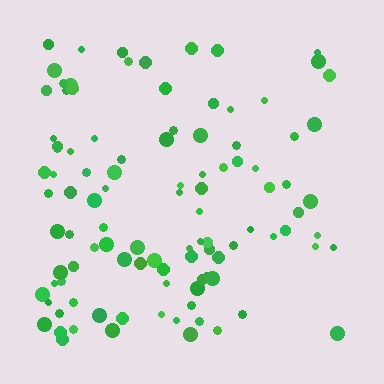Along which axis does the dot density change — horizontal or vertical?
Horizontal.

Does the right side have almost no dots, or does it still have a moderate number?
Still a moderate number, just noticeably fewer than the left.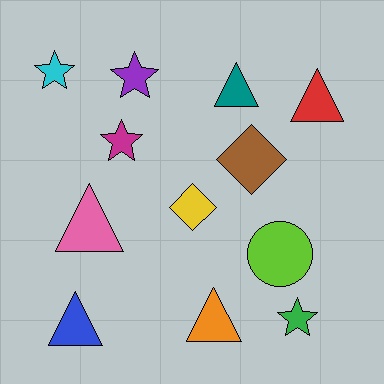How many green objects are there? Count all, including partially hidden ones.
There is 1 green object.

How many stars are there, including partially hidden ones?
There are 4 stars.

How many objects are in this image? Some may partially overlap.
There are 12 objects.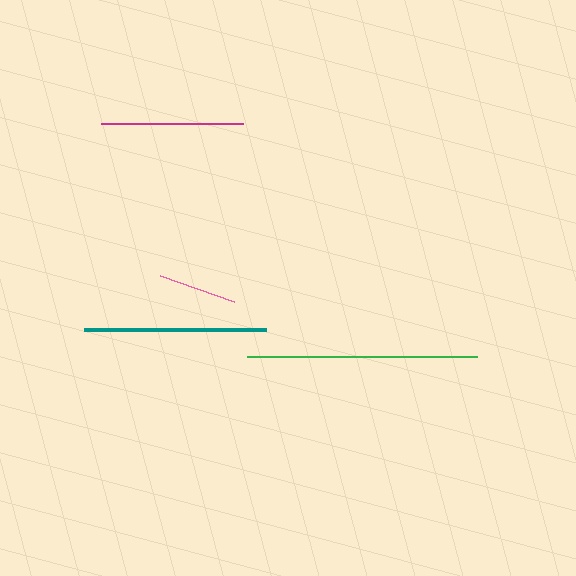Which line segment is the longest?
The green line is the longest at approximately 229 pixels.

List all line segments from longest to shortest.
From longest to shortest: green, teal, magenta, pink.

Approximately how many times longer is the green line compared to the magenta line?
The green line is approximately 1.6 times the length of the magenta line.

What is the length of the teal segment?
The teal segment is approximately 182 pixels long.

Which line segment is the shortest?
The pink line is the shortest at approximately 79 pixels.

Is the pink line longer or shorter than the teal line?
The teal line is longer than the pink line.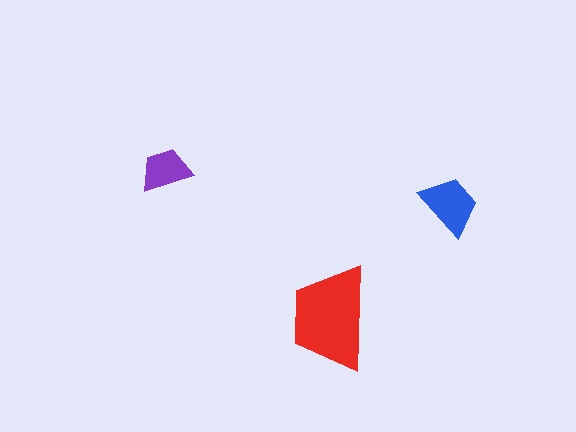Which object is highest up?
The purple trapezoid is topmost.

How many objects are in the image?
There are 3 objects in the image.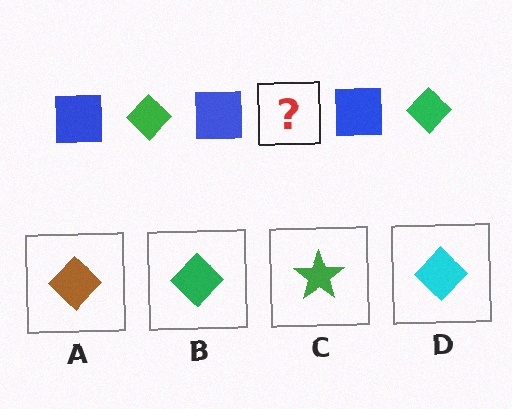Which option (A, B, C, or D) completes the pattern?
B.